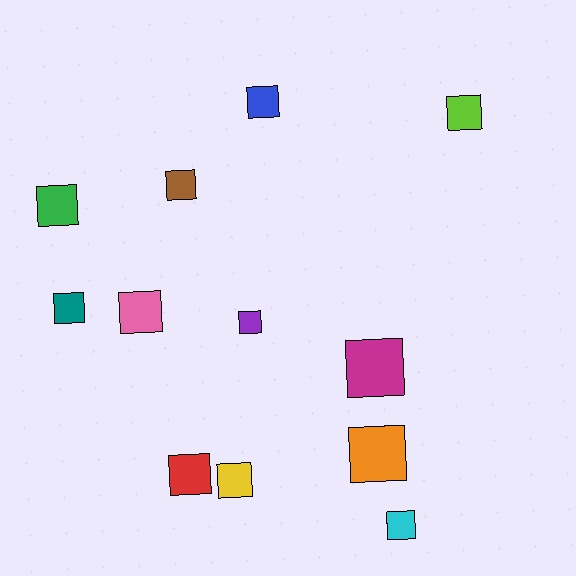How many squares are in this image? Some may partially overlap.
There are 12 squares.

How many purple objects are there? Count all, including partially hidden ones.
There is 1 purple object.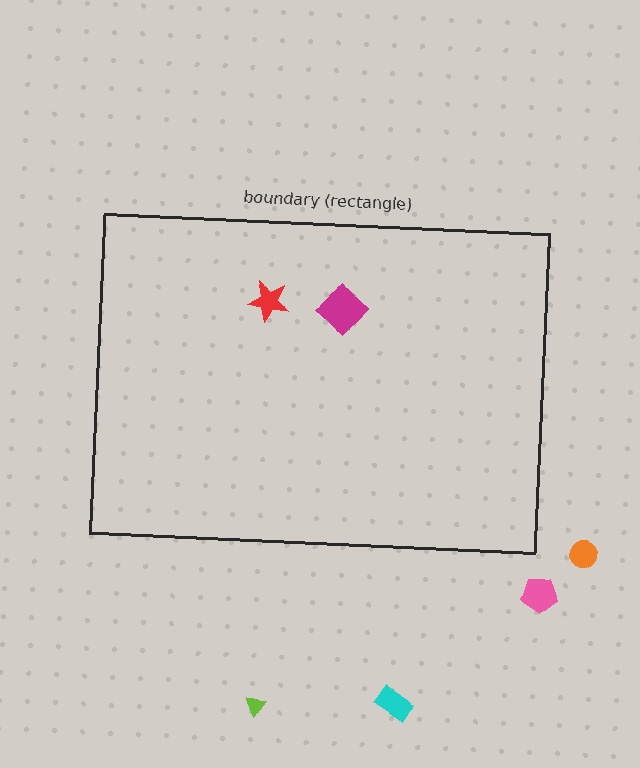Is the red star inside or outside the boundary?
Inside.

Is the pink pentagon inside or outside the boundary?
Outside.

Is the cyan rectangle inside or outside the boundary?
Outside.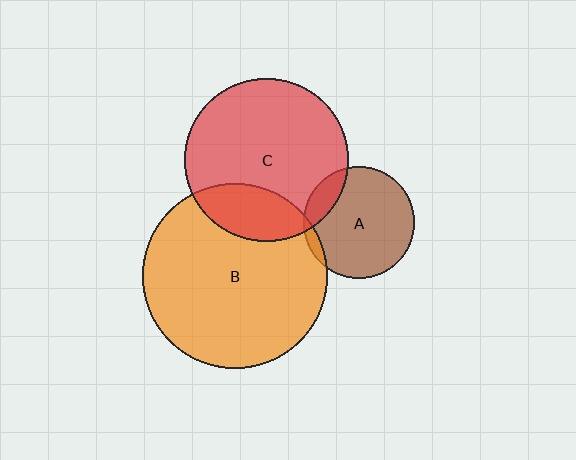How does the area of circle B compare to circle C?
Approximately 1.3 times.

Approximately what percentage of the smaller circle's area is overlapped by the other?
Approximately 15%.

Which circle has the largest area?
Circle B (orange).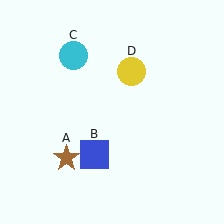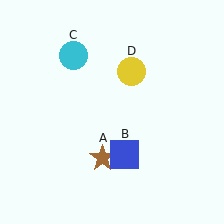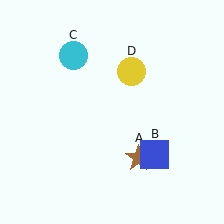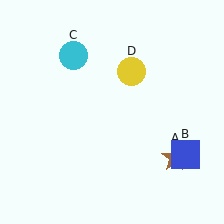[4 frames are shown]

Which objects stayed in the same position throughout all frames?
Cyan circle (object C) and yellow circle (object D) remained stationary.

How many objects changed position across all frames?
2 objects changed position: brown star (object A), blue square (object B).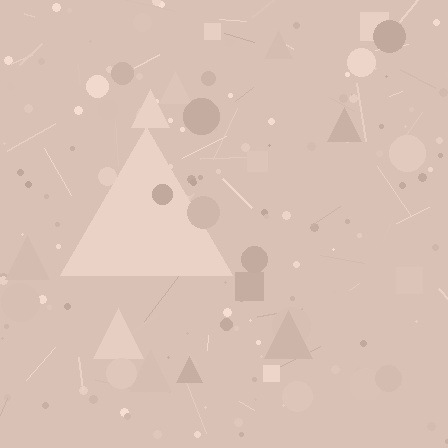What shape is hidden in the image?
A triangle is hidden in the image.